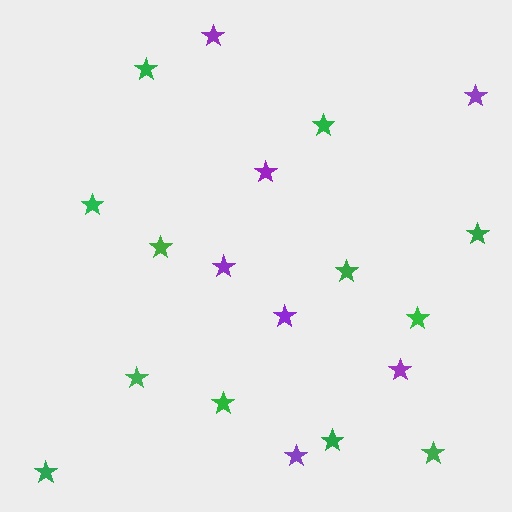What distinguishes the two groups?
There are 2 groups: one group of green stars (12) and one group of purple stars (7).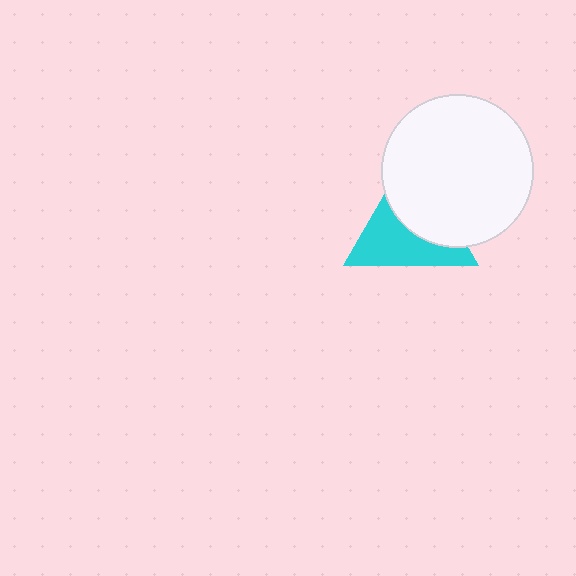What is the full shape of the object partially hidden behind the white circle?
The partially hidden object is a cyan triangle.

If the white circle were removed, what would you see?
You would see the complete cyan triangle.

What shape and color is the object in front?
The object in front is a white circle.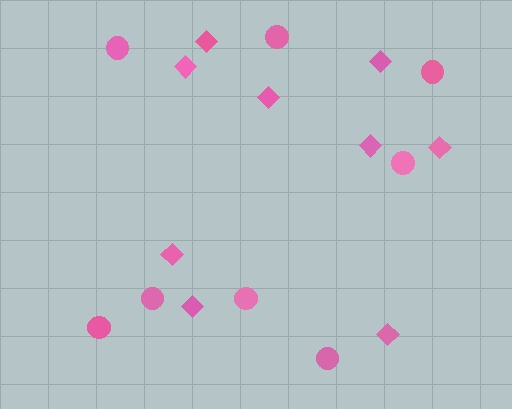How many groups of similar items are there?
There are 2 groups: one group of circles (8) and one group of diamonds (9).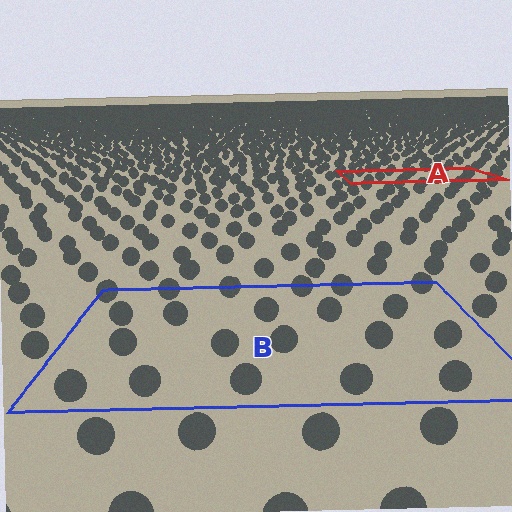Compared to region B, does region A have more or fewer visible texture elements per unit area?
Region A has more texture elements per unit area — they are packed more densely because it is farther away.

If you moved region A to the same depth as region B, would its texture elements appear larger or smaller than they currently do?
They would appear larger. At a closer depth, the same texture elements are projected at a bigger on-screen size.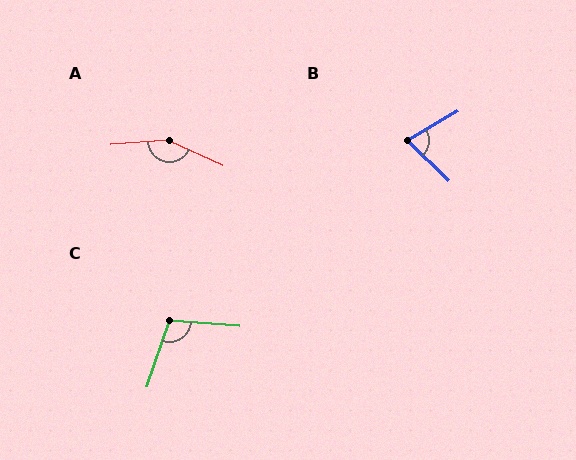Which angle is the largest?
A, at approximately 151 degrees.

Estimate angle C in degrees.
Approximately 104 degrees.